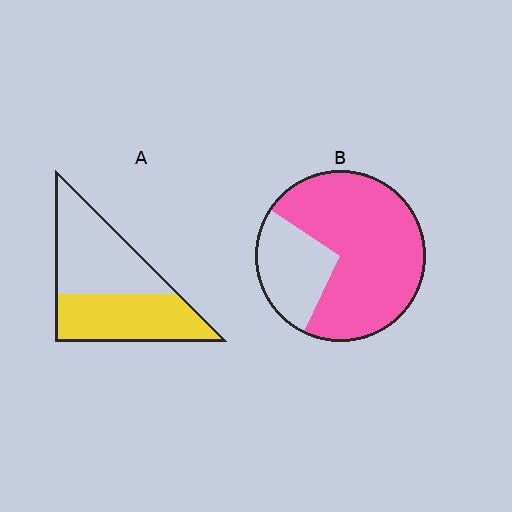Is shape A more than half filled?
Roughly half.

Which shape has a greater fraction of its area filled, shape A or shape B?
Shape B.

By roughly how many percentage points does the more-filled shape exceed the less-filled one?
By roughly 25 percentage points (B over A).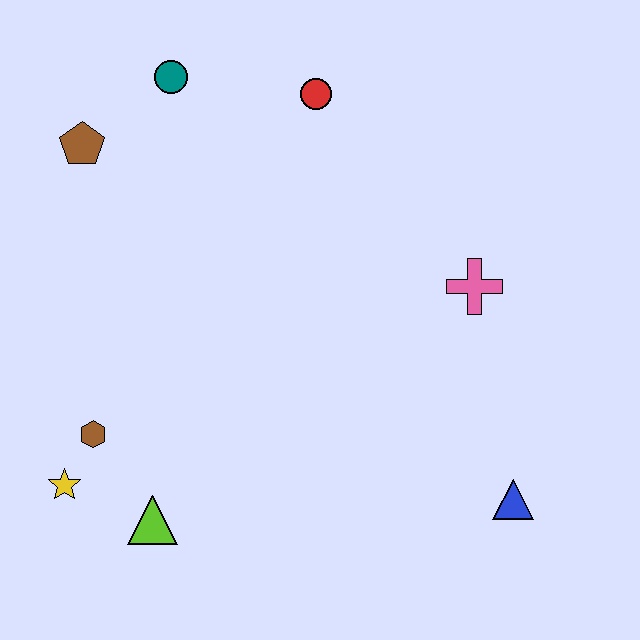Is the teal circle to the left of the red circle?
Yes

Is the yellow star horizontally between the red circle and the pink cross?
No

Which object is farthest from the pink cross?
The yellow star is farthest from the pink cross.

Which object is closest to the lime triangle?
The yellow star is closest to the lime triangle.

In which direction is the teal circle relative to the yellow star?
The teal circle is above the yellow star.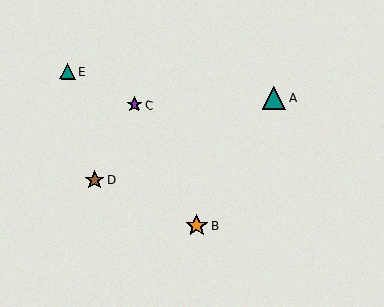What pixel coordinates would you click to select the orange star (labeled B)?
Click at (197, 226) to select the orange star B.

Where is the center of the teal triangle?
The center of the teal triangle is at (67, 71).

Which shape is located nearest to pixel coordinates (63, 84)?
The teal triangle (labeled E) at (67, 71) is nearest to that location.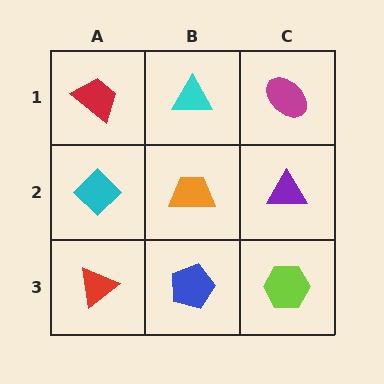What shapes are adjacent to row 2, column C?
A magenta ellipse (row 1, column C), a lime hexagon (row 3, column C), an orange trapezoid (row 2, column B).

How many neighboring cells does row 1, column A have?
2.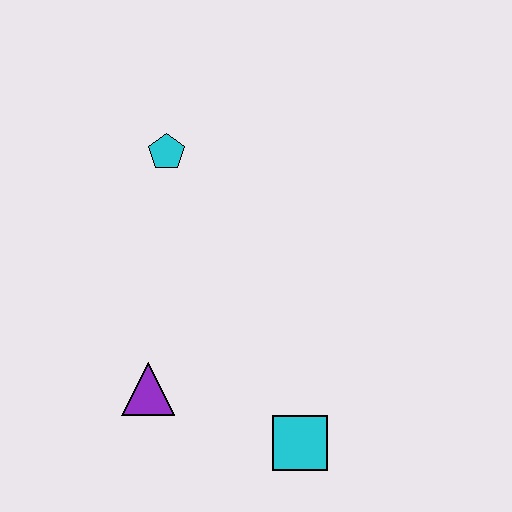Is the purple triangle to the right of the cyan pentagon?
No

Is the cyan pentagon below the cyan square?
No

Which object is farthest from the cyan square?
The cyan pentagon is farthest from the cyan square.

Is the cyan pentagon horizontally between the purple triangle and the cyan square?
Yes